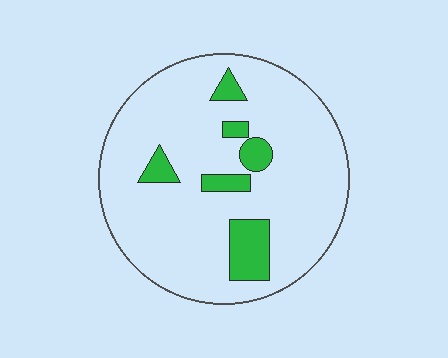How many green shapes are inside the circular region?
6.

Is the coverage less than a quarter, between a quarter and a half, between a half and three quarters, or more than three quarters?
Less than a quarter.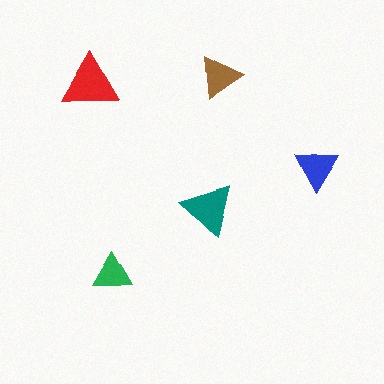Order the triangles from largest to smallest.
the red one, the teal one, the blue one, the brown one, the green one.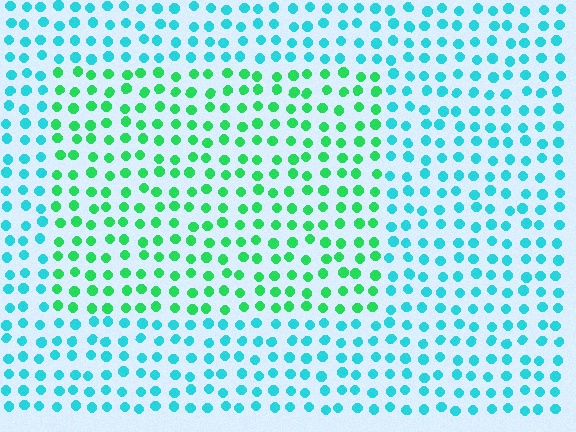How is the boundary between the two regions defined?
The boundary is defined purely by a slight shift in hue (about 45 degrees). Spacing, size, and orientation are identical on both sides.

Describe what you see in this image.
The image is filled with small cyan elements in a uniform arrangement. A rectangle-shaped region is visible where the elements are tinted to a slightly different hue, forming a subtle color boundary.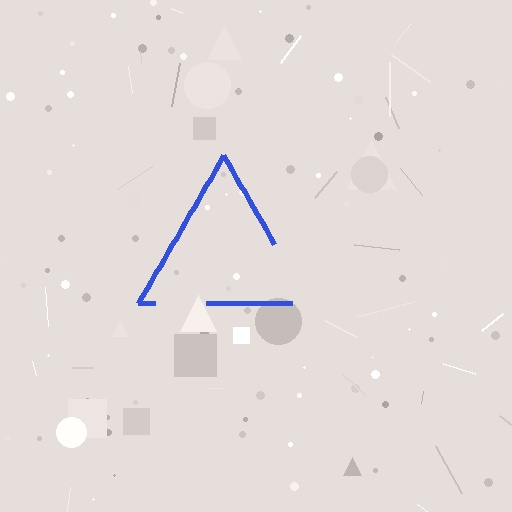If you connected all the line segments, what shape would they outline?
They would outline a triangle.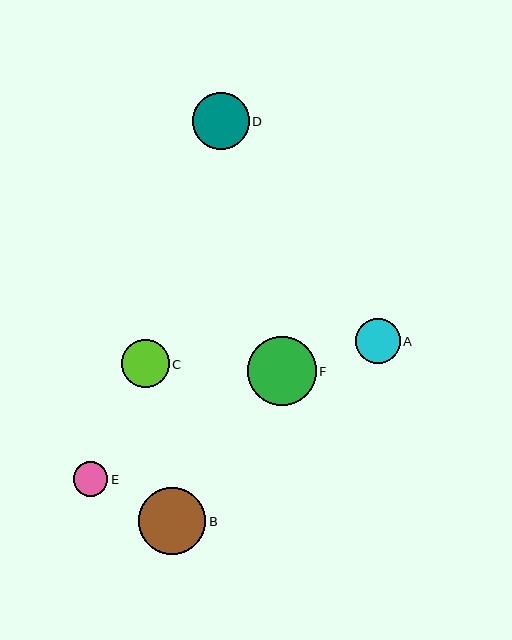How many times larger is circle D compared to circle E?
Circle D is approximately 1.7 times the size of circle E.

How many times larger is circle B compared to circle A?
Circle B is approximately 1.5 times the size of circle A.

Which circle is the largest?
Circle F is the largest with a size of approximately 69 pixels.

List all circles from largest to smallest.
From largest to smallest: F, B, D, C, A, E.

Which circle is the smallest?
Circle E is the smallest with a size of approximately 34 pixels.